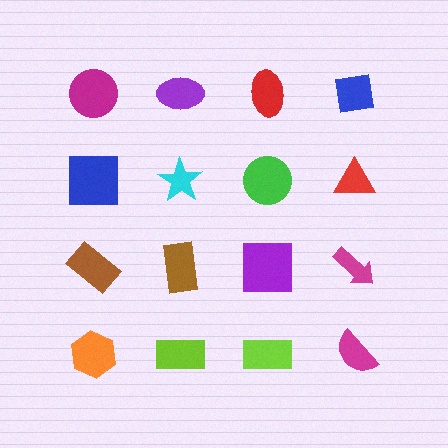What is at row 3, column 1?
A brown rectangle.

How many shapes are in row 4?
4 shapes.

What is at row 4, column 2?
A lime rectangle.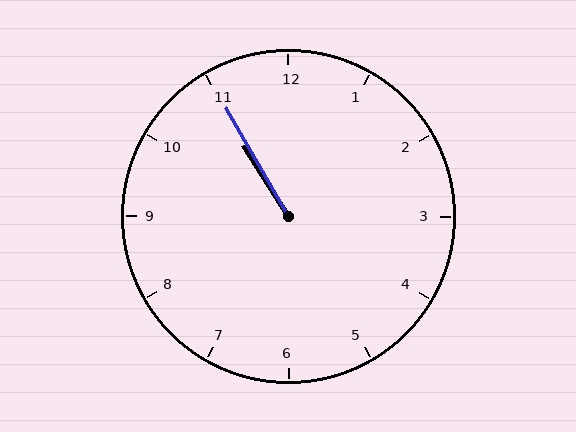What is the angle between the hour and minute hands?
Approximately 2 degrees.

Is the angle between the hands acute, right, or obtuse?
It is acute.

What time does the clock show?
10:55.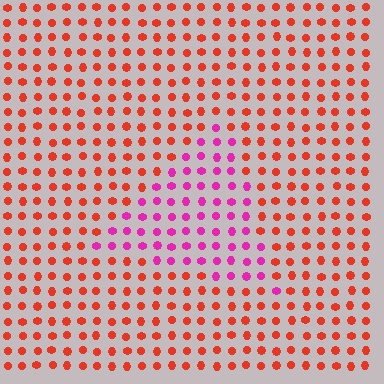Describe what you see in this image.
The image is filled with small red elements in a uniform arrangement. A triangle-shaped region is visible where the elements are tinted to a slightly different hue, forming a subtle color boundary.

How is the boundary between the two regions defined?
The boundary is defined purely by a slight shift in hue (about 49 degrees). Spacing, size, and orientation are identical on both sides.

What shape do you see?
I see a triangle.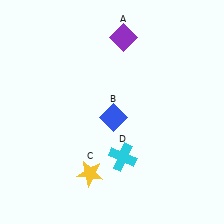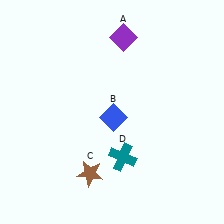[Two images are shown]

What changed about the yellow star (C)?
In Image 1, C is yellow. In Image 2, it changed to brown.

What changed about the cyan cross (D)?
In Image 1, D is cyan. In Image 2, it changed to teal.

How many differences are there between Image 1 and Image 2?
There are 2 differences between the two images.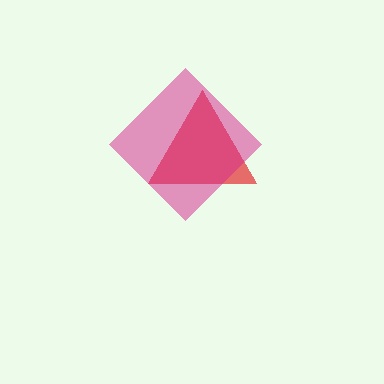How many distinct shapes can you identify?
There are 2 distinct shapes: a red triangle, a magenta diamond.